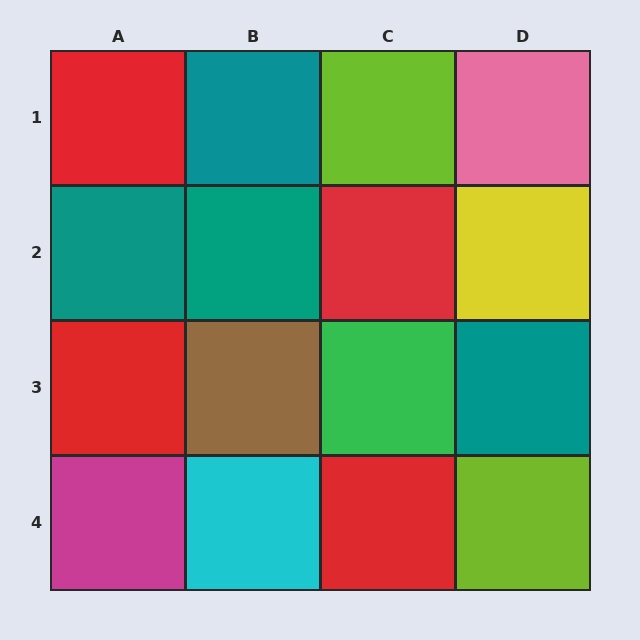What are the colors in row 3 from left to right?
Red, brown, green, teal.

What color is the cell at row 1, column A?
Red.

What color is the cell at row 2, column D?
Yellow.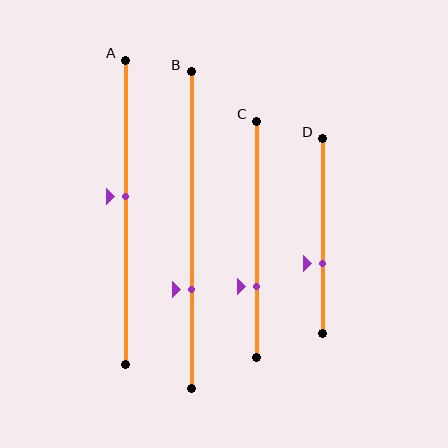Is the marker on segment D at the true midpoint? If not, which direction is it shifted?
No, the marker on segment D is shifted downward by about 14% of the segment length.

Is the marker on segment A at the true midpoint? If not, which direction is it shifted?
No, the marker on segment A is shifted upward by about 5% of the segment length.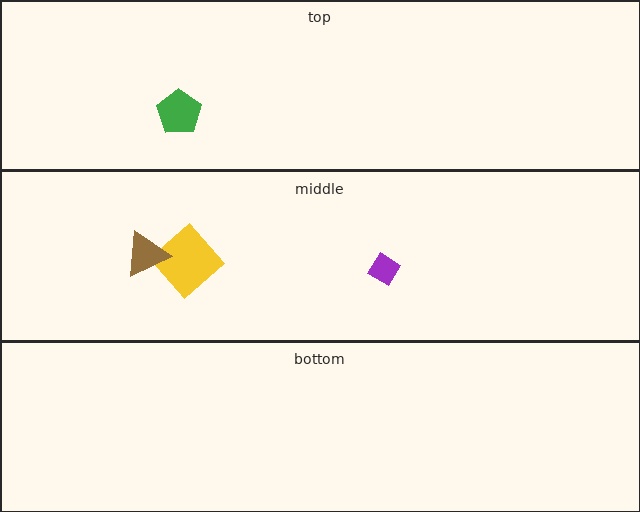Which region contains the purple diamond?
The middle region.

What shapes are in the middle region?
The yellow diamond, the brown triangle, the purple diamond.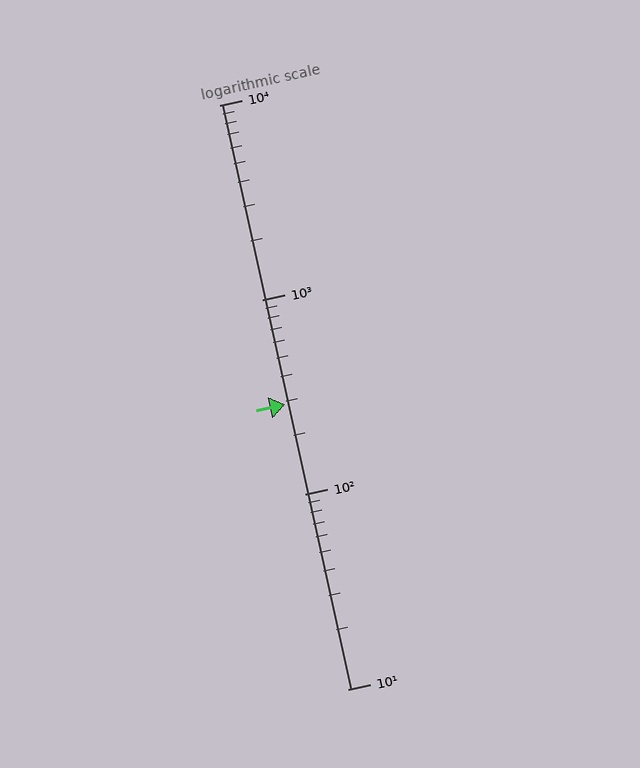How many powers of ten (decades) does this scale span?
The scale spans 3 decades, from 10 to 10000.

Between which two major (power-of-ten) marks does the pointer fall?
The pointer is between 100 and 1000.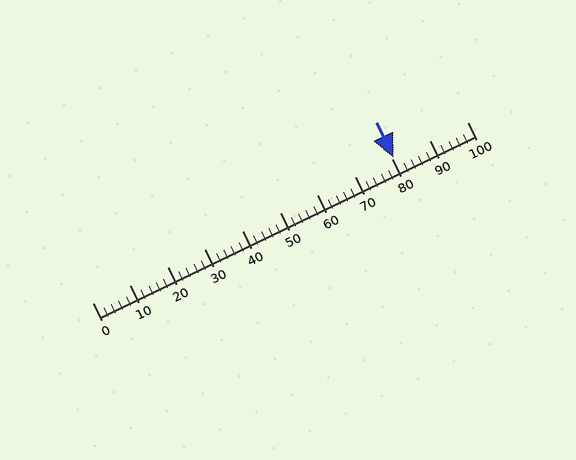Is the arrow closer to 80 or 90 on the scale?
The arrow is closer to 80.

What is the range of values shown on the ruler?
The ruler shows values from 0 to 100.